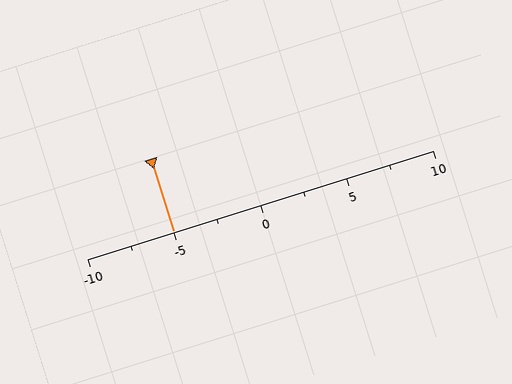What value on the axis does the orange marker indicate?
The marker indicates approximately -5.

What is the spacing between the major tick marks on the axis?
The major ticks are spaced 5 apart.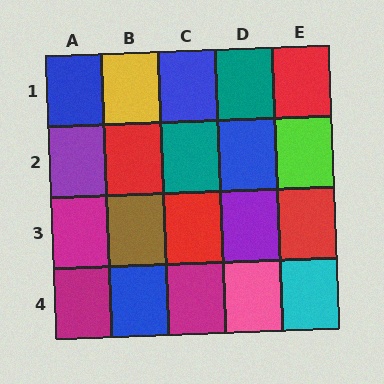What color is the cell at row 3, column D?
Purple.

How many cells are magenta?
3 cells are magenta.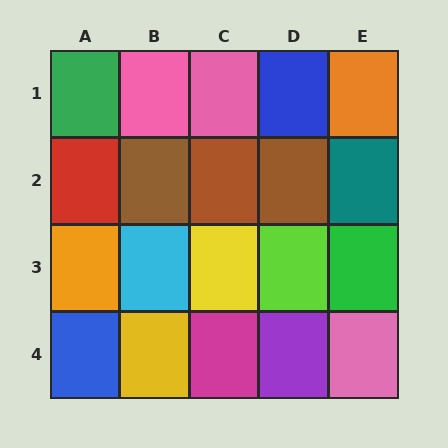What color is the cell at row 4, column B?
Yellow.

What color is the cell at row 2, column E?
Teal.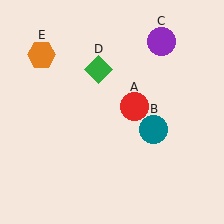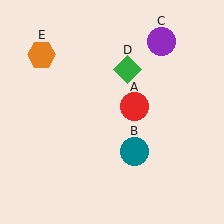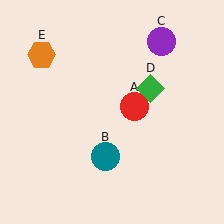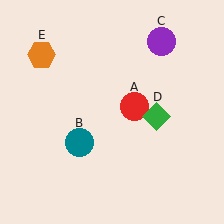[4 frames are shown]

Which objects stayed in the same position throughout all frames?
Red circle (object A) and purple circle (object C) and orange hexagon (object E) remained stationary.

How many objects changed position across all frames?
2 objects changed position: teal circle (object B), green diamond (object D).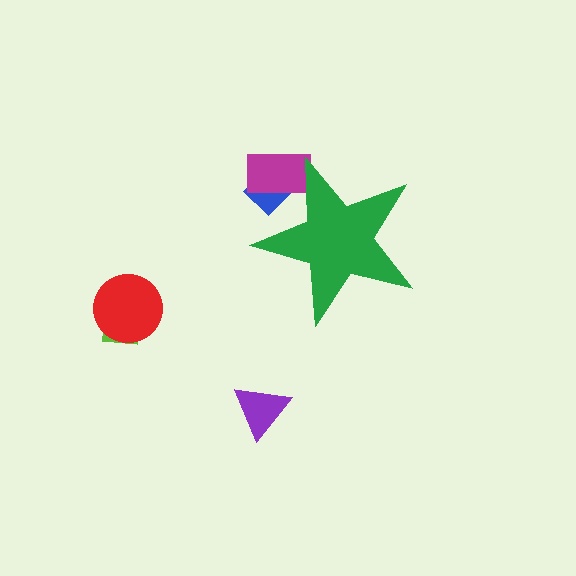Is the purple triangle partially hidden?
No, the purple triangle is fully visible.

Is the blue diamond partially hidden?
Yes, the blue diamond is partially hidden behind the green star.